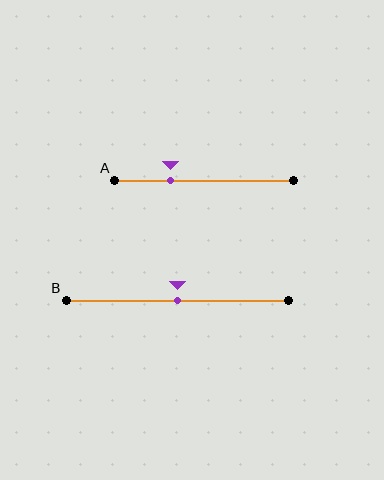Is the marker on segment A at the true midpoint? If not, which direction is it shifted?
No, the marker on segment A is shifted to the left by about 19% of the segment length.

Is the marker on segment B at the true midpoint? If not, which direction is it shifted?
Yes, the marker on segment B is at the true midpoint.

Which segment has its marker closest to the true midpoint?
Segment B has its marker closest to the true midpoint.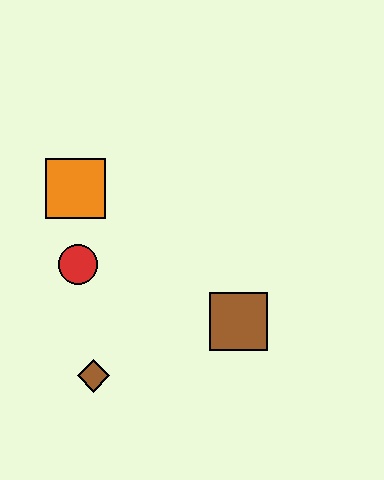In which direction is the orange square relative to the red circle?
The orange square is above the red circle.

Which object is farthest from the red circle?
The brown square is farthest from the red circle.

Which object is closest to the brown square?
The brown diamond is closest to the brown square.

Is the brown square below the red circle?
Yes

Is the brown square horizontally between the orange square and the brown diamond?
No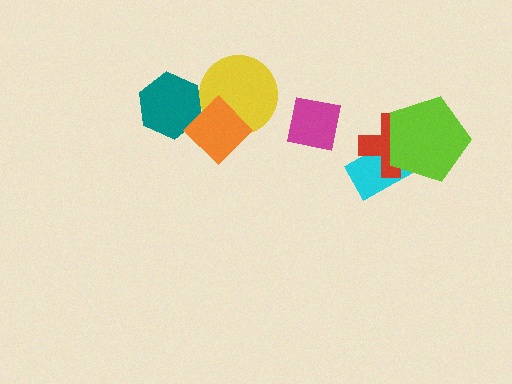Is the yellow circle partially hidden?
Yes, it is partially covered by another shape.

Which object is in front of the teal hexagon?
The orange diamond is in front of the teal hexagon.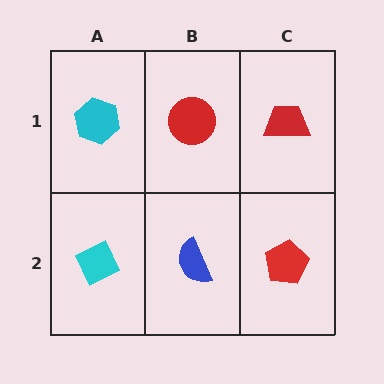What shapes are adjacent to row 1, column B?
A blue semicircle (row 2, column B), a cyan hexagon (row 1, column A), a red trapezoid (row 1, column C).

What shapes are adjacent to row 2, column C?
A red trapezoid (row 1, column C), a blue semicircle (row 2, column B).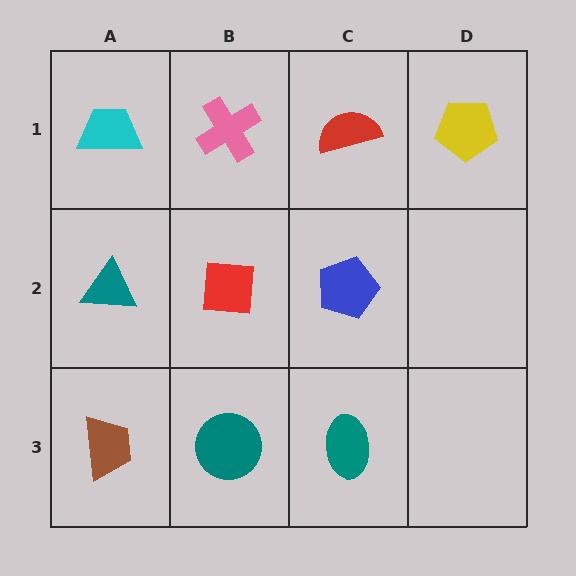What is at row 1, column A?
A cyan trapezoid.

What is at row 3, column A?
A brown trapezoid.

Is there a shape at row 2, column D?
No, that cell is empty.